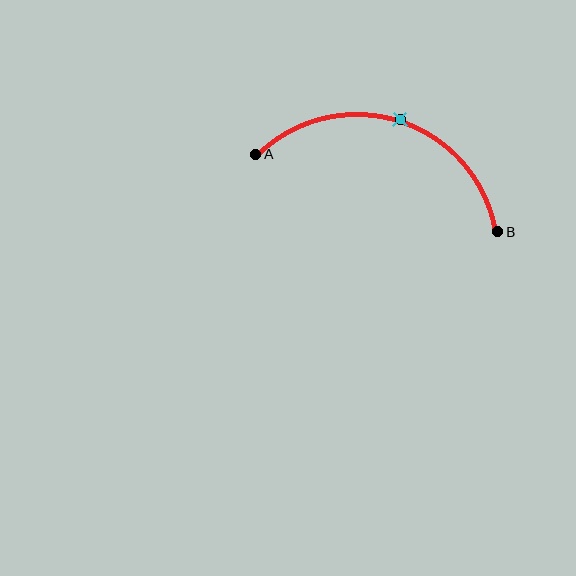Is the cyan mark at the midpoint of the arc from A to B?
Yes. The cyan mark lies on the arc at equal arc-length from both A and B — it is the arc midpoint.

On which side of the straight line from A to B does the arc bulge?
The arc bulges above the straight line connecting A and B.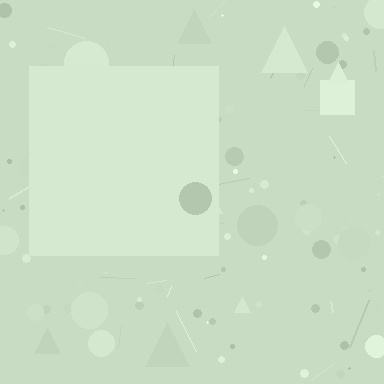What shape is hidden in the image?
A square is hidden in the image.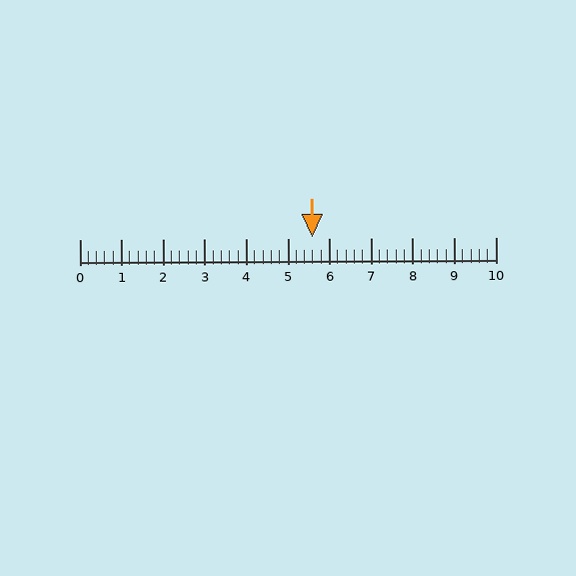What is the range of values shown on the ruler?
The ruler shows values from 0 to 10.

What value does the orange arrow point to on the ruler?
The orange arrow points to approximately 5.6.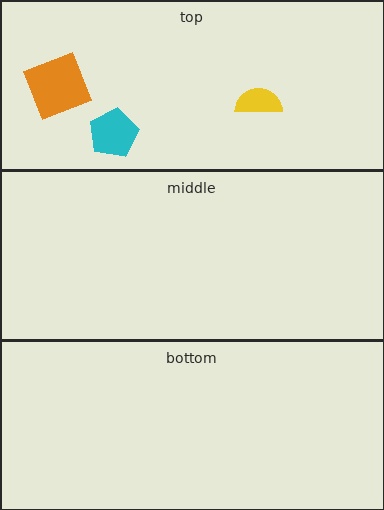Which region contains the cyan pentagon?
The top region.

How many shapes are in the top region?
3.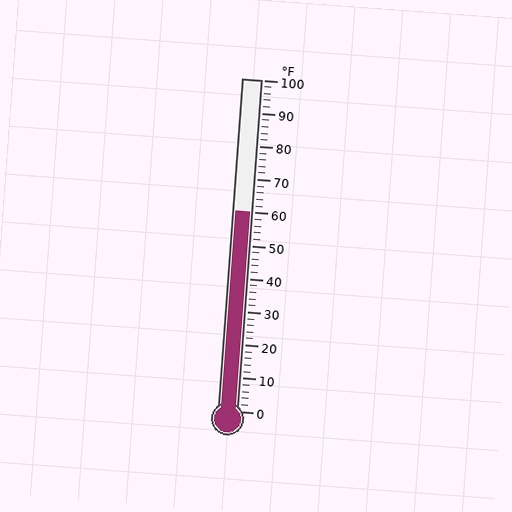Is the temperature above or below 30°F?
The temperature is above 30°F.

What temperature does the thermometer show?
The thermometer shows approximately 60°F.